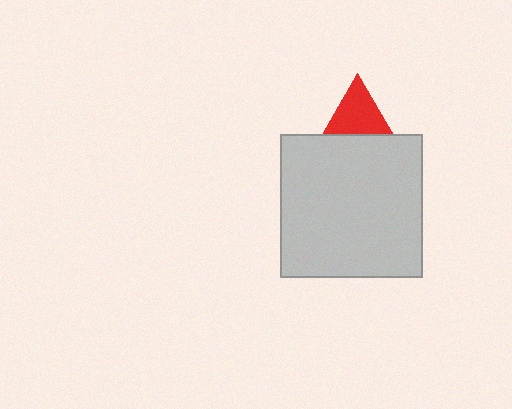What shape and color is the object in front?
The object in front is a light gray square.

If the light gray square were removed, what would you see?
You would see the complete red triangle.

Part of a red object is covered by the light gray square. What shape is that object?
It is a triangle.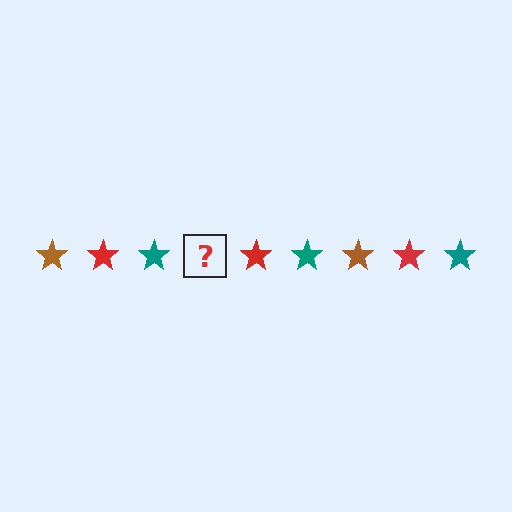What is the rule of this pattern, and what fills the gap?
The rule is that the pattern cycles through brown, red, teal stars. The gap should be filled with a brown star.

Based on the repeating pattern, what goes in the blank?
The blank should be a brown star.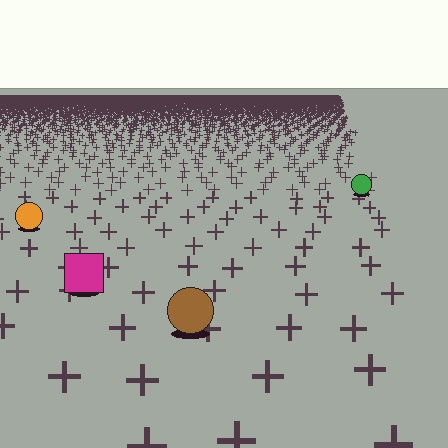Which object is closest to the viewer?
The brown circle is closest. The texture marks near it are larger and more spread out.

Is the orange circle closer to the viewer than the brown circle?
No. The brown circle is closer — you can tell from the texture gradient: the ground texture is coarser near it.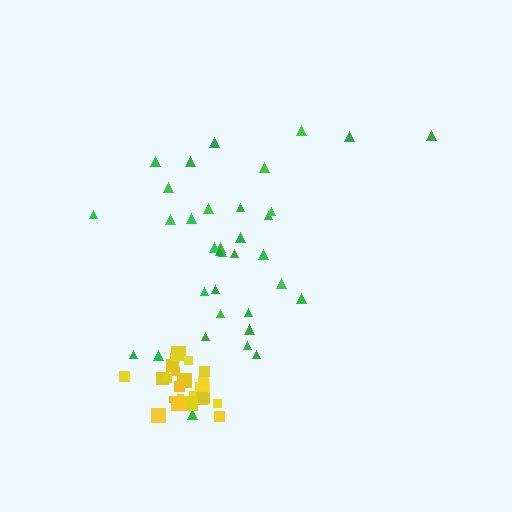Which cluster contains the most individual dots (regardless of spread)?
Green (35).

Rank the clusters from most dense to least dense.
yellow, green.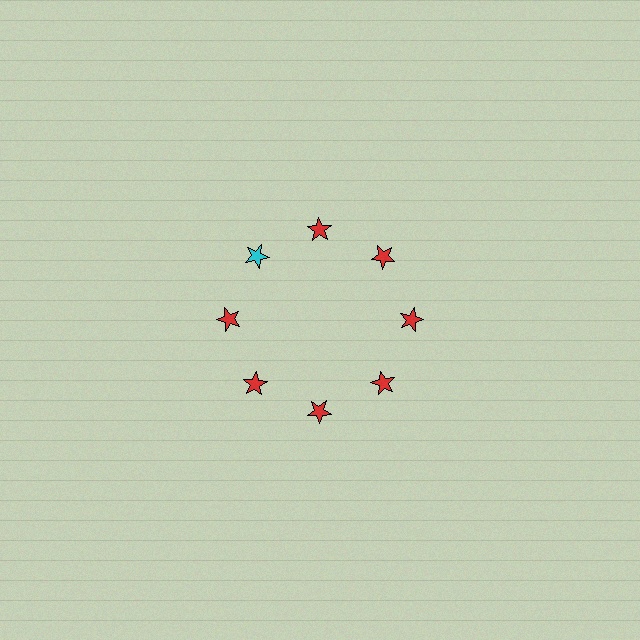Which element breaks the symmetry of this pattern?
The cyan star at roughly the 10 o'clock position breaks the symmetry. All other shapes are red stars.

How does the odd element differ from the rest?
It has a different color: cyan instead of red.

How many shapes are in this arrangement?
There are 8 shapes arranged in a ring pattern.